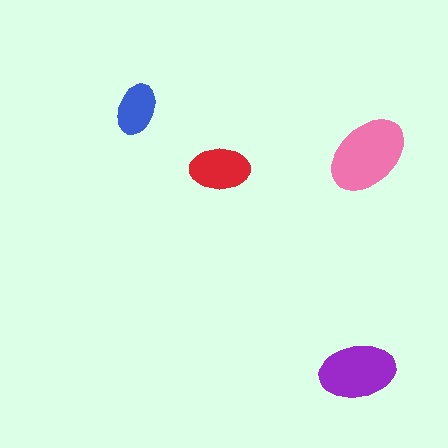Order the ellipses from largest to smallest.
the pink one, the purple one, the red one, the blue one.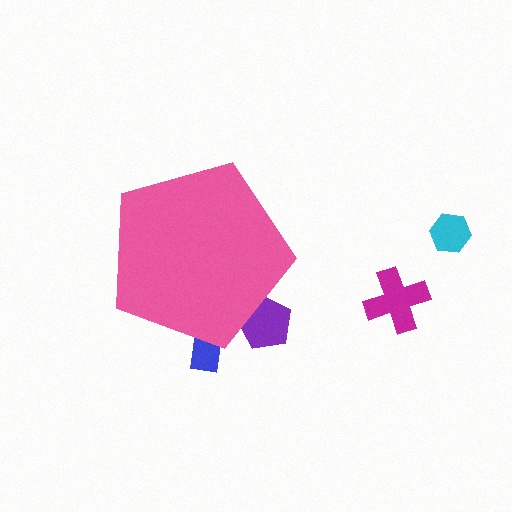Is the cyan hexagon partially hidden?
No, the cyan hexagon is fully visible.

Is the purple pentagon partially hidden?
Yes, the purple pentagon is partially hidden behind the pink pentagon.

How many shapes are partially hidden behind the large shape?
2 shapes are partially hidden.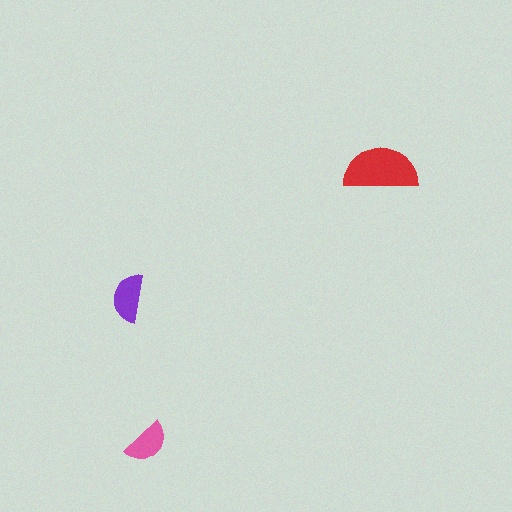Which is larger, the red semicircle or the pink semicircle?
The red one.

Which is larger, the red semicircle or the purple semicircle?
The red one.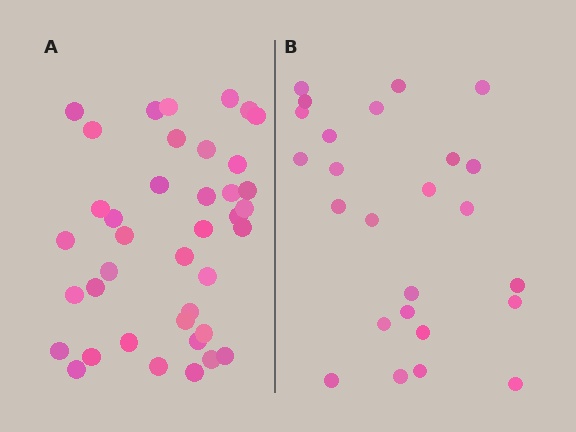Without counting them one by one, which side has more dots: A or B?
Region A (the left region) has more dots.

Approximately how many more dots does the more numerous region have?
Region A has approximately 15 more dots than region B.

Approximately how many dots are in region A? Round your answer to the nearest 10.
About 40 dots. (The exact count is 39, which rounds to 40.)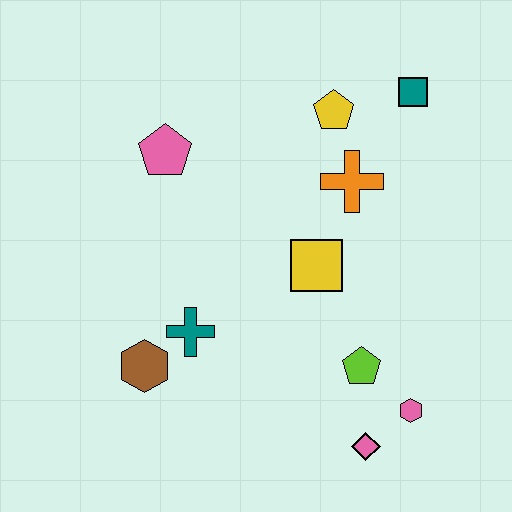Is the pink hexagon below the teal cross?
Yes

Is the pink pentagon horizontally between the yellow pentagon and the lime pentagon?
No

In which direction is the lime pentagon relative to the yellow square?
The lime pentagon is below the yellow square.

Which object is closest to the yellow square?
The orange cross is closest to the yellow square.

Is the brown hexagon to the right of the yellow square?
No